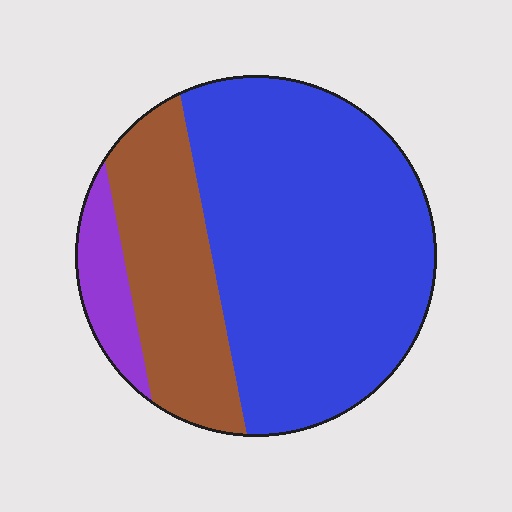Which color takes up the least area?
Purple, at roughly 10%.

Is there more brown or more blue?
Blue.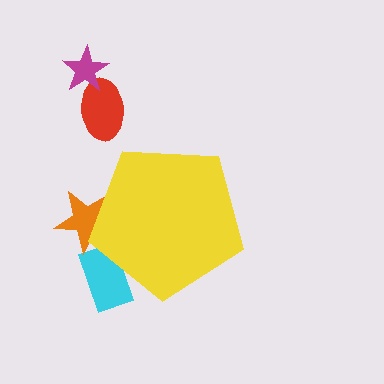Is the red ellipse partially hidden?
No, the red ellipse is fully visible.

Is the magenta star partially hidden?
No, the magenta star is fully visible.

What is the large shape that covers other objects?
A yellow pentagon.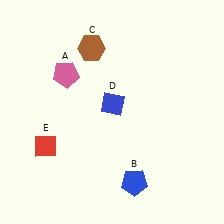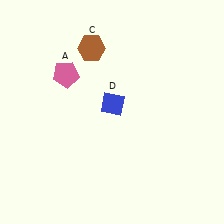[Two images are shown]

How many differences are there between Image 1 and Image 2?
There are 2 differences between the two images.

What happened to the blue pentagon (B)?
The blue pentagon (B) was removed in Image 2. It was in the bottom-right area of Image 1.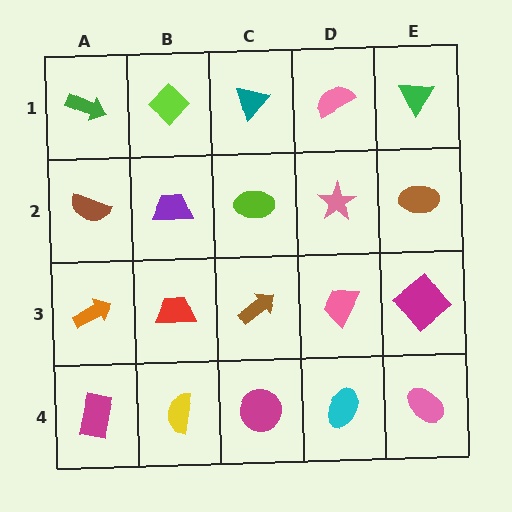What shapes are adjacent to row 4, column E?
A magenta diamond (row 3, column E), a cyan ellipse (row 4, column D).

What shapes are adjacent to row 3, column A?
A brown semicircle (row 2, column A), a magenta rectangle (row 4, column A), a red trapezoid (row 3, column B).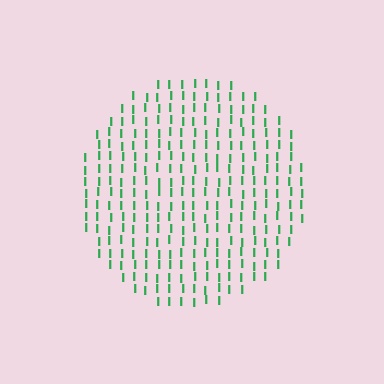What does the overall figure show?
The overall figure shows a circle.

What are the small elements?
The small elements are letter I's.